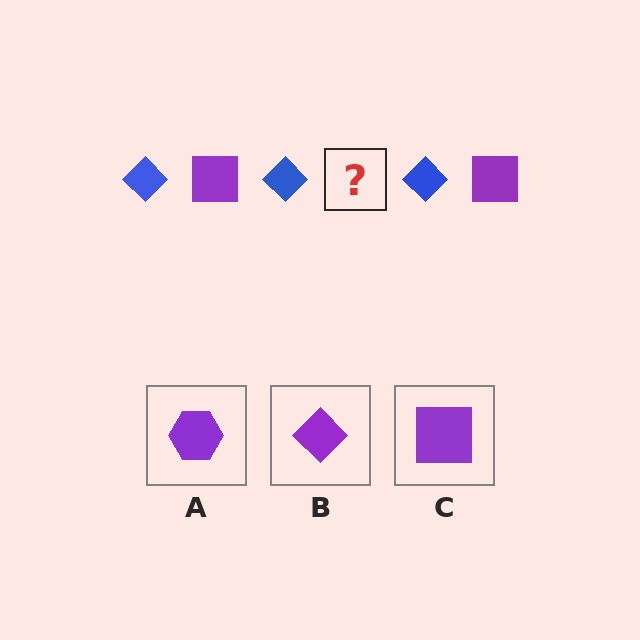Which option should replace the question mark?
Option C.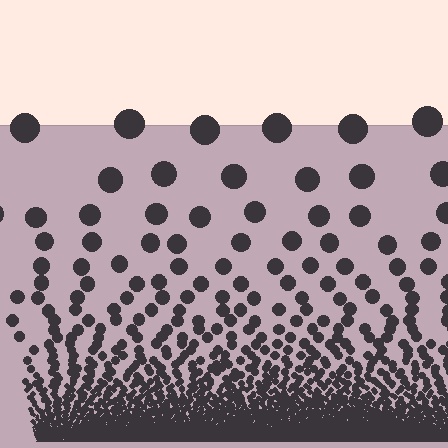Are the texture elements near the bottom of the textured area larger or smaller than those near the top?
Smaller. The gradient is inverted — elements near the bottom are smaller and denser.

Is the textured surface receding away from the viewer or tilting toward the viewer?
The surface appears to tilt toward the viewer. Texture elements get larger and sparser toward the top.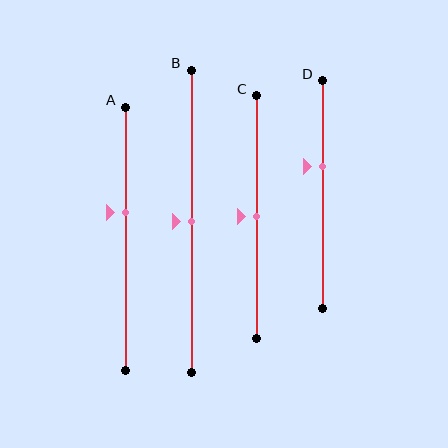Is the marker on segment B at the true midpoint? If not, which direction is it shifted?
Yes, the marker on segment B is at the true midpoint.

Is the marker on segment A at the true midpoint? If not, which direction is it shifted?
No, the marker on segment A is shifted upward by about 10% of the segment length.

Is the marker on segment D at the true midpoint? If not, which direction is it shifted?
No, the marker on segment D is shifted upward by about 12% of the segment length.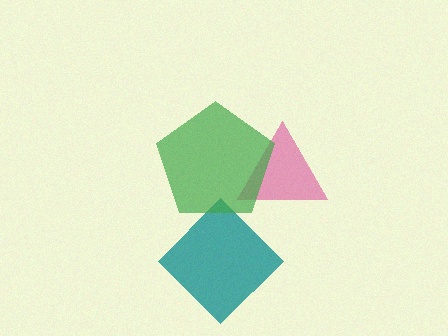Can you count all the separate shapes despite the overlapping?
Yes, there are 3 separate shapes.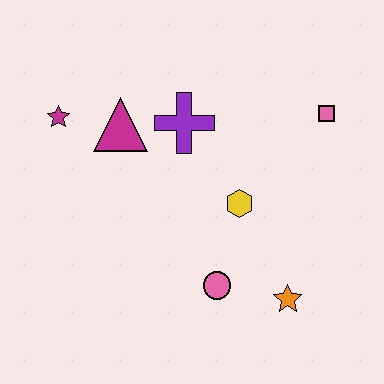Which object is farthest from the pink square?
The magenta star is farthest from the pink square.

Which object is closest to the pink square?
The yellow hexagon is closest to the pink square.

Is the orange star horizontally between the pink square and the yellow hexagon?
Yes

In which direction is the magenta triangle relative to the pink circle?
The magenta triangle is above the pink circle.